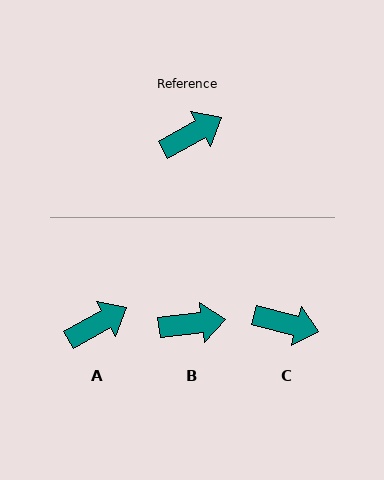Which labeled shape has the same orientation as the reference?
A.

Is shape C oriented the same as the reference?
No, it is off by about 44 degrees.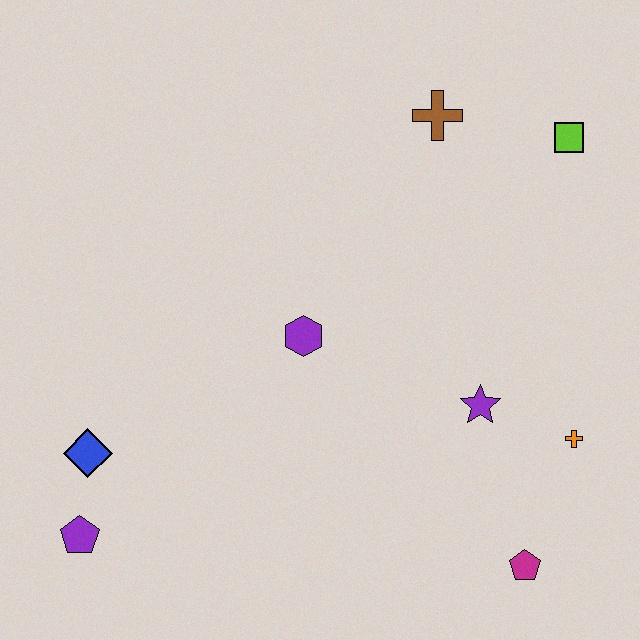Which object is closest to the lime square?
The brown cross is closest to the lime square.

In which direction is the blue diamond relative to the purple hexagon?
The blue diamond is to the left of the purple hexagon.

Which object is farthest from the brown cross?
The purple pentagon is farthest from the brown cross.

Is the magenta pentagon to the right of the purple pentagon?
Yes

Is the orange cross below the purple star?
Yes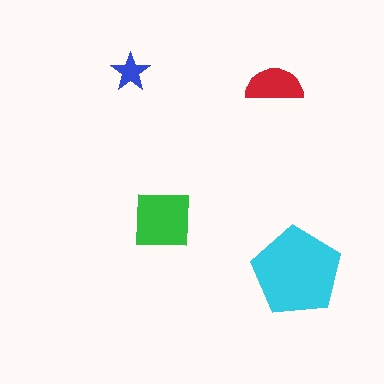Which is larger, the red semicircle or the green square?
The green square.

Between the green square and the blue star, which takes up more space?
The green square.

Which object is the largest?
The cyan pentagon.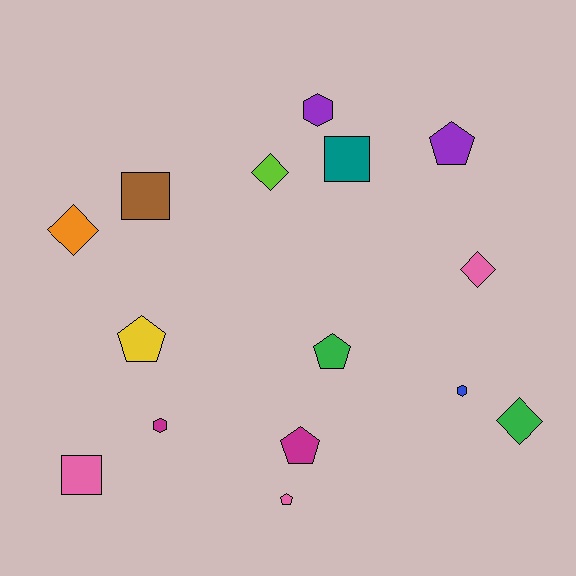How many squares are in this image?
There are 3 squares.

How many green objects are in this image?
There are 2 green objects.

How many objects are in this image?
There are 15 objects.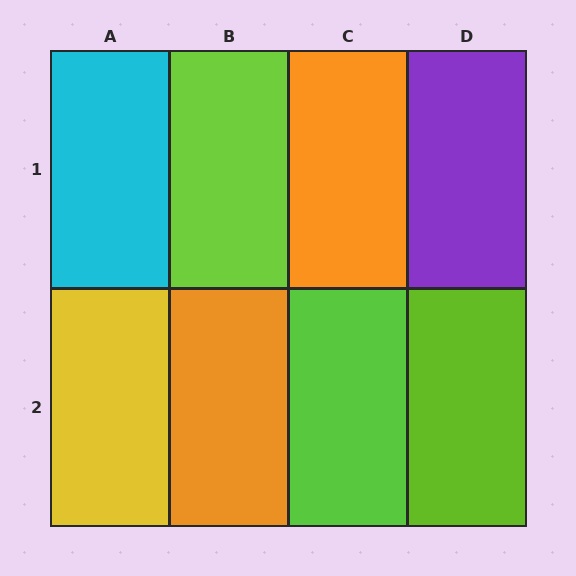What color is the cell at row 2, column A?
Yellow.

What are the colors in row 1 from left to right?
Cyan, lime, orange, purple.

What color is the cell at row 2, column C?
Lime.